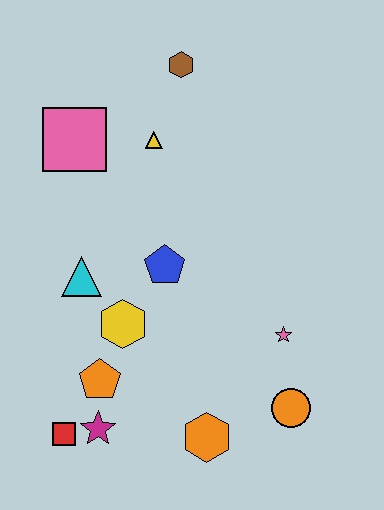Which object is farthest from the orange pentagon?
The brown hexagon is farthest from the orange pentagon.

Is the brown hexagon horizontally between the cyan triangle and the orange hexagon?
Yes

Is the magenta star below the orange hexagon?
No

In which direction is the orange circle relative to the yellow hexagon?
The orange circle is to the right of the yellow hexagon.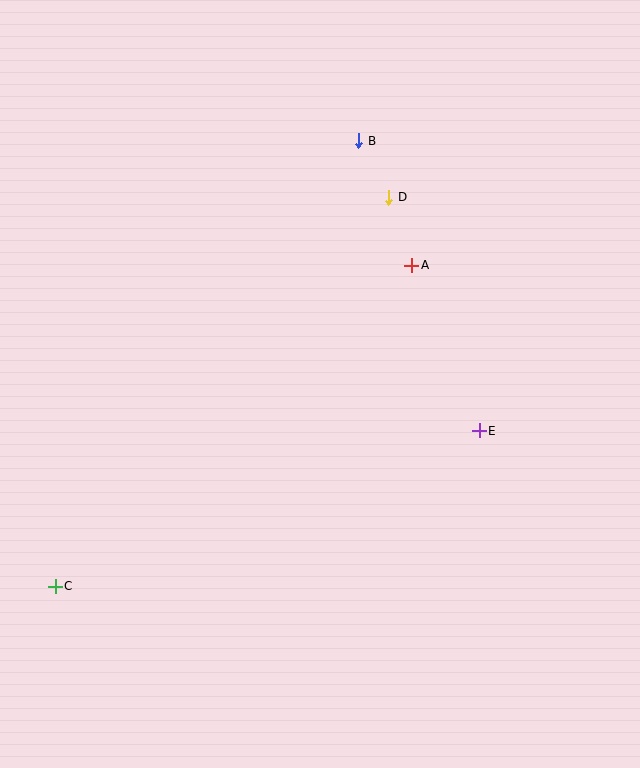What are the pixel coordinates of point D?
Point D is at (389, 197).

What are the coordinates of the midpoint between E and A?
The midpoint between E and A is at (446, 348).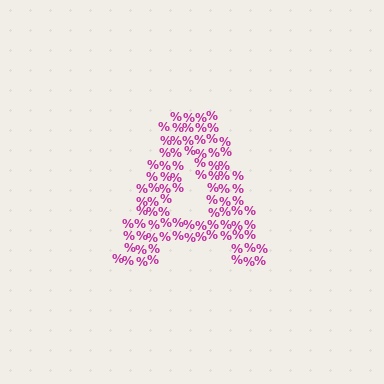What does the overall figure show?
The overall figure shows the letter A.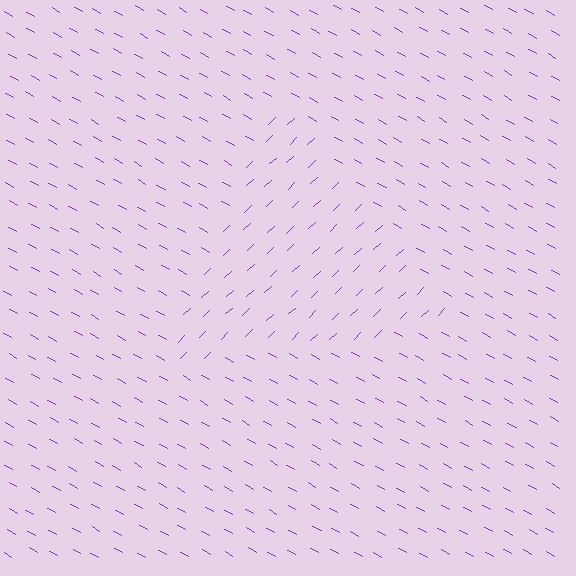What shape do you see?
I see a triangle.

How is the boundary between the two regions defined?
The boundary is defined purely by a change in line orientation (approximately 72 degrees difference). All lines are the same color and thickness.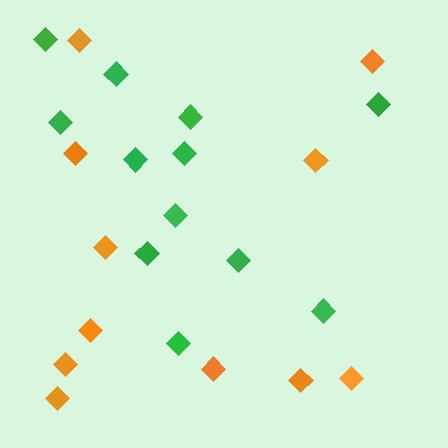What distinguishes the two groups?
There are 2 groups: one group of green diamonds (12) and one group of orange diamonds (11).